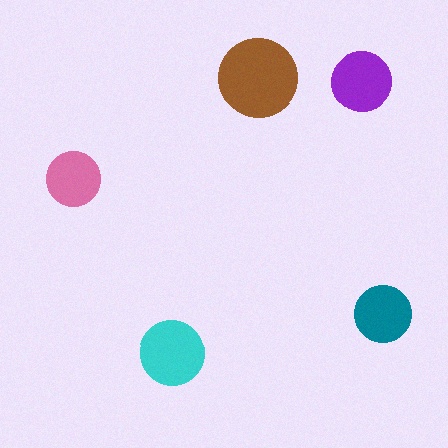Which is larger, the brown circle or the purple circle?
The brown one.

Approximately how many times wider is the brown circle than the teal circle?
About 1.5 times wider.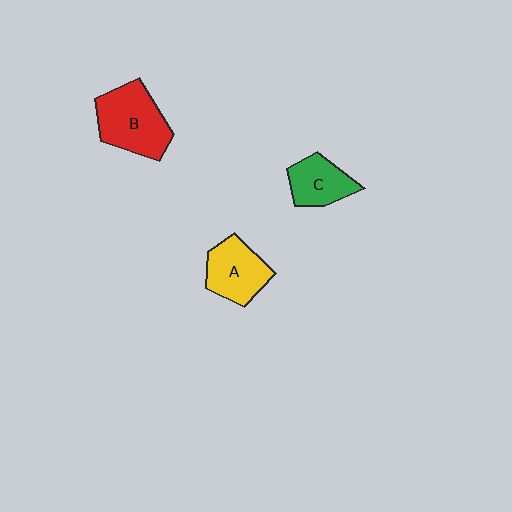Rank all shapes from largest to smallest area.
From largest to smallest: B (red), A (yellow), C (green).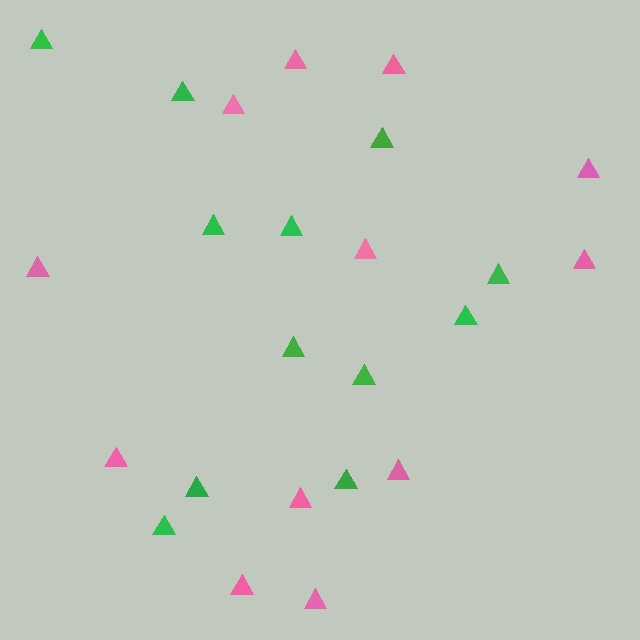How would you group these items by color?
There are 2 groups: one group of green triangles (12) and one group of pink triangles (12).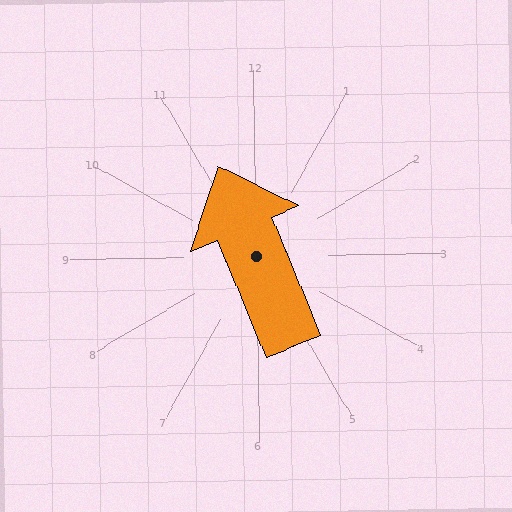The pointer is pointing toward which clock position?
Roughly 11 o'clock.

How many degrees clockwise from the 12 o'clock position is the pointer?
Approximately 338 degrees.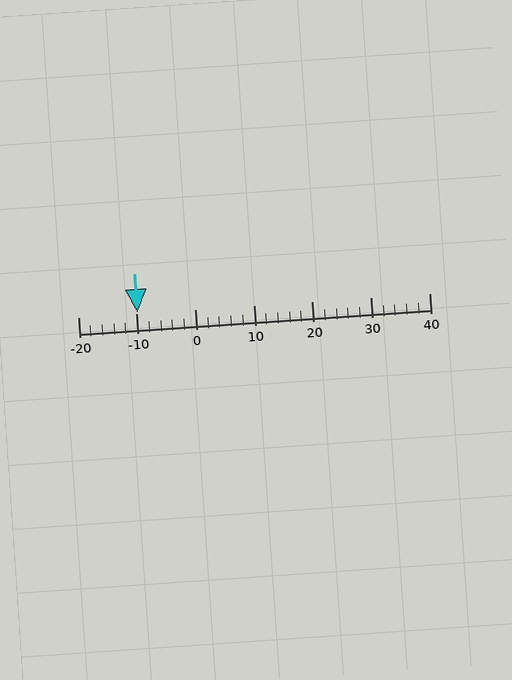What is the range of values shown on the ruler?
The ruler shows values from -20 to 40.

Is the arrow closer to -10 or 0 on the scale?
The arrow is closer to -10.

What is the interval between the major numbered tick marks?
The major tick marks are spaced 10 units apart.